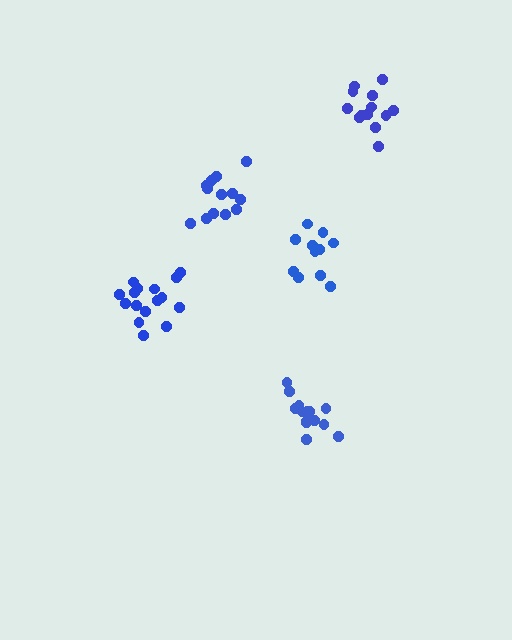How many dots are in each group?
Group 1: 11 dots, Group 2: 13 dots, Group 3: 15 dots, Group 4: 13 dots, Group 5: 16 dots (68 total).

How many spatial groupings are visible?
There are 5 spatial groupings.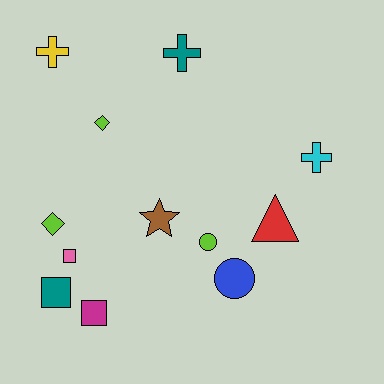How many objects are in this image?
There are 12 objects.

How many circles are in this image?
There are 2 circles.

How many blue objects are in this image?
There is 1 blue object.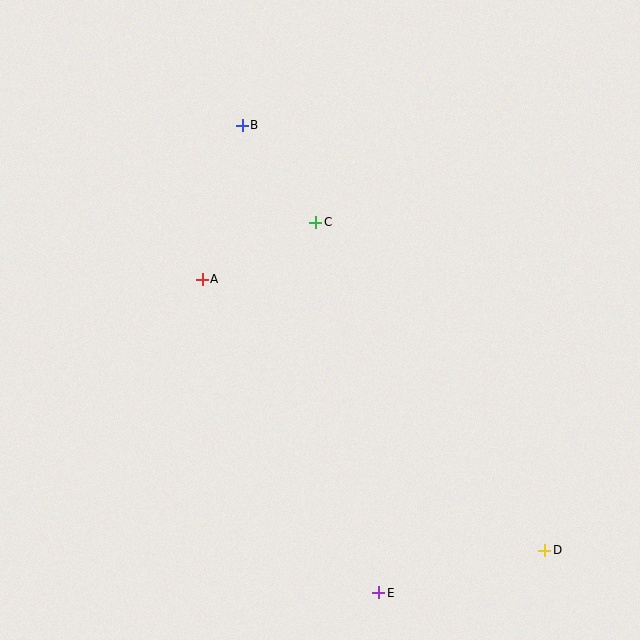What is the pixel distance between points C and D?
The distance between C and D is 400 pixels.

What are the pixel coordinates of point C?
Point C is at (316, 222).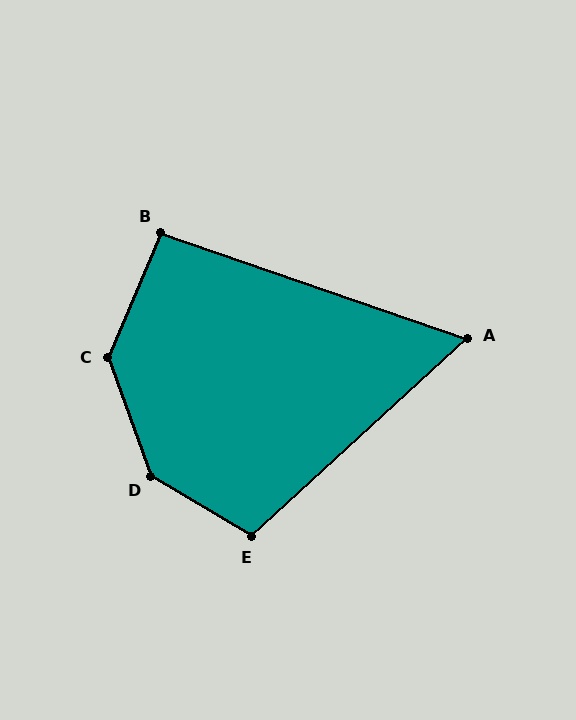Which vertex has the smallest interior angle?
A, at approximately 62 degrees.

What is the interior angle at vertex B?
Approximately 94 degrees (approximately right).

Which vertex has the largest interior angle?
D, at approximately 141 degrees.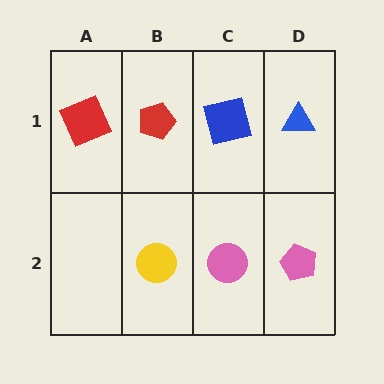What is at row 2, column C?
A pink circle.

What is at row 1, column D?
A blue triangle.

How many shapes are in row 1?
4 shapes.